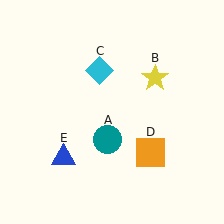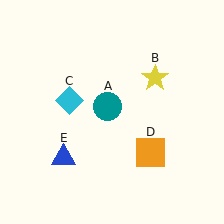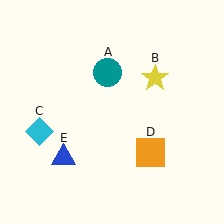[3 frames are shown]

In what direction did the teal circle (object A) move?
The teal circle (object A) moved up.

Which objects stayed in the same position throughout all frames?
Yellow star (object B) and orange square (object D) and blue triangle (object E) remained stationary.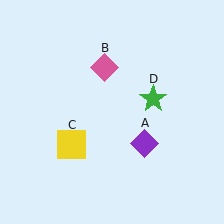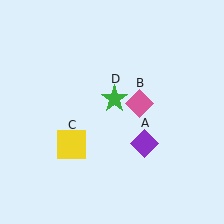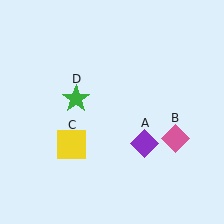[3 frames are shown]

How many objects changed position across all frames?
2 objects changed position: pink diamond (object B), green star (object D).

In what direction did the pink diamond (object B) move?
The pink diamond (object B) moved down and to the right.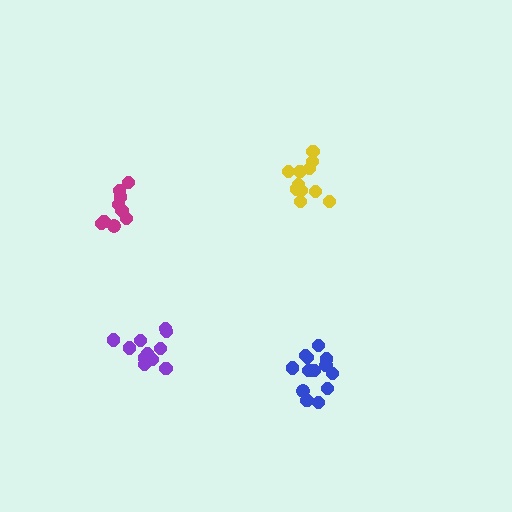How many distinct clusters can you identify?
There are 4 distinct clusters.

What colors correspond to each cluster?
The clusters are colored: blue, magenta, yellow, purple.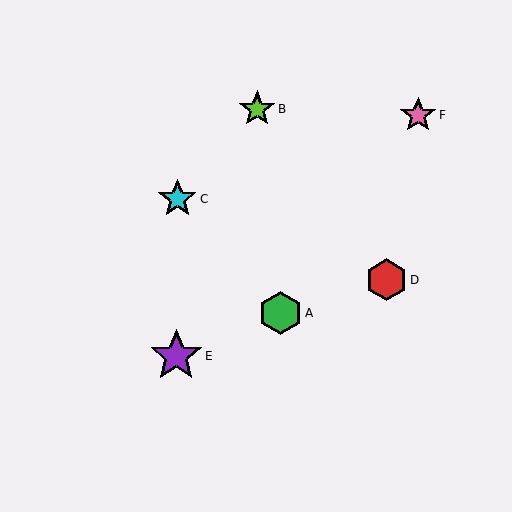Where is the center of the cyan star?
The center of the cyan star is at (177, 199).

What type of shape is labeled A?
Shape A is a green hexagon.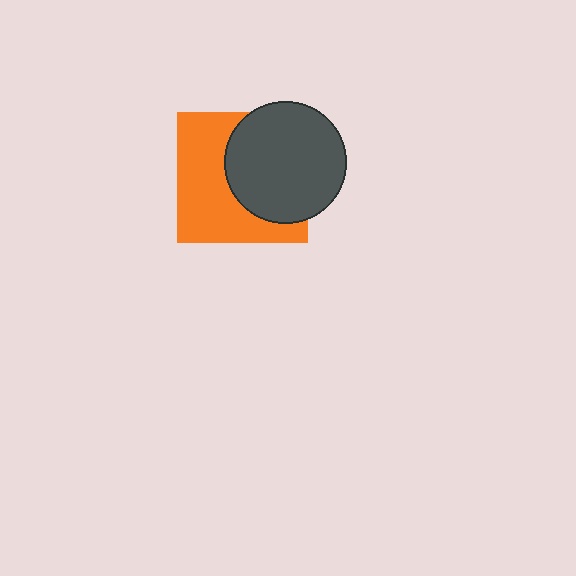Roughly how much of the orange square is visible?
About half of it is visible (roughly 53%).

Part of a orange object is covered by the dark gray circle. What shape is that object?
It is a square.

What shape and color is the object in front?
The object in front is a dark gray circle.